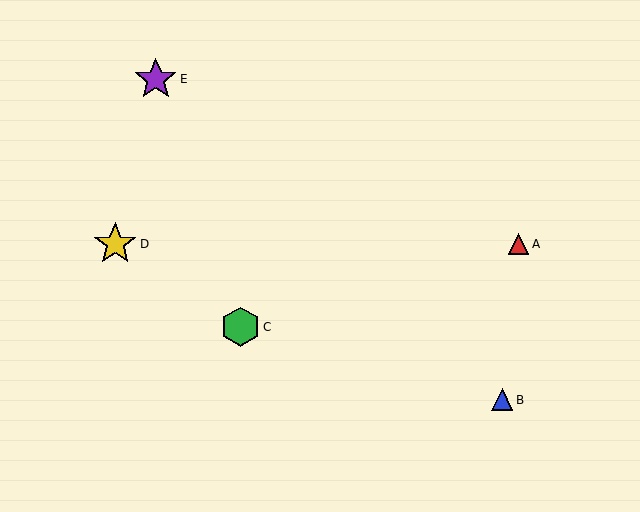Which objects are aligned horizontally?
Objects A, D are aligned horizontally.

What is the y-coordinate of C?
Object C is at y≈327.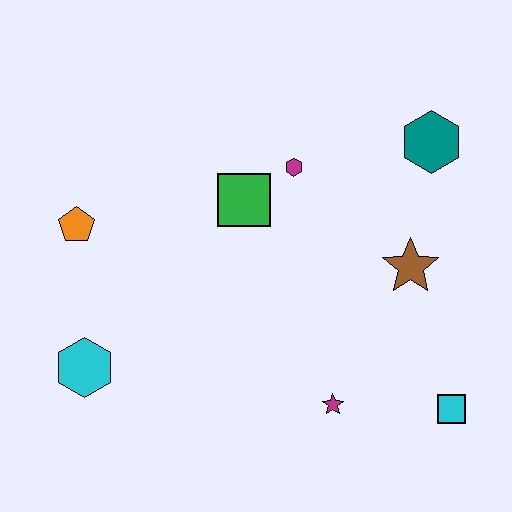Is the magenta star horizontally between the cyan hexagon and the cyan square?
Yes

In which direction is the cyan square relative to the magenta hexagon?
The cyan square is below the magenta hexagon.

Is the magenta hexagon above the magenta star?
Yes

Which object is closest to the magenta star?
The cyan square is closest to the magenta star.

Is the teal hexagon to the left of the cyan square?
Yes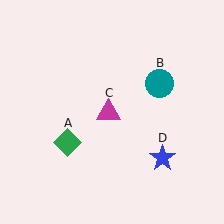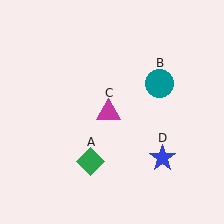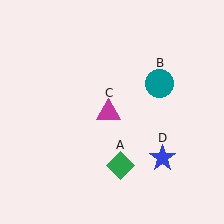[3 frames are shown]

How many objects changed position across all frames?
1 object changed position: green diamond (object A).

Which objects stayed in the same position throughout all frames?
Teal circle (object B) and magenta triangle (object C) and blue star (object D) remained stationary.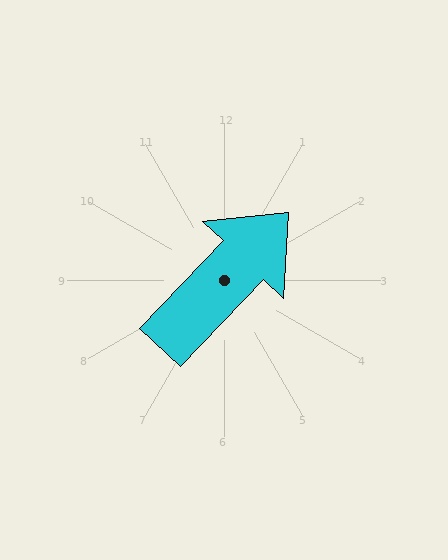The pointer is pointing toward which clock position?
Roughly 1 o'clock.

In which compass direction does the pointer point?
Northeast.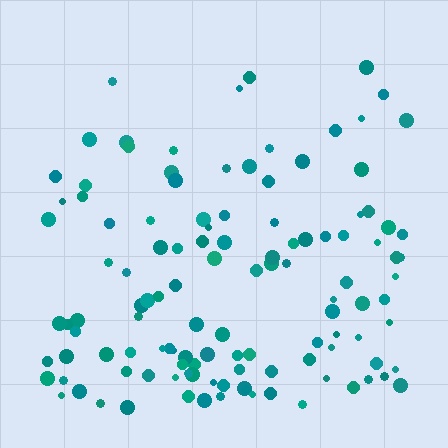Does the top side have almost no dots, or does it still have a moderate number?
Still a moderate number, just noticeably fewer than the bottom.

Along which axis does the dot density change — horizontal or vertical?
Vertical.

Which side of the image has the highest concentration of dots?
The bottom.